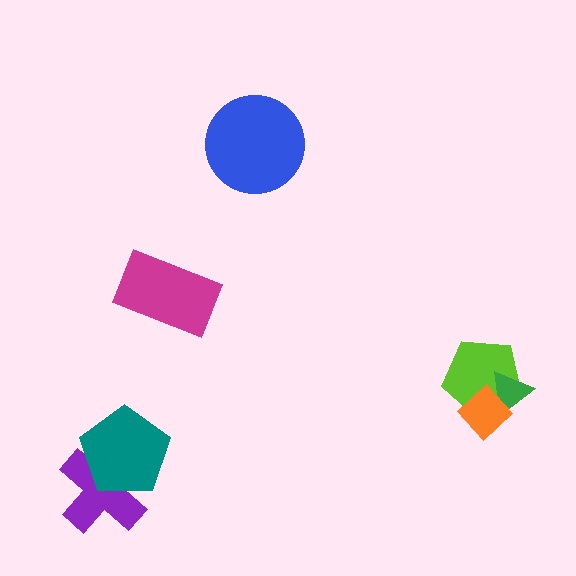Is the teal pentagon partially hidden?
No, no other shape covers it.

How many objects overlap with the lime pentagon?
2 objects overlap with the lime pentagon.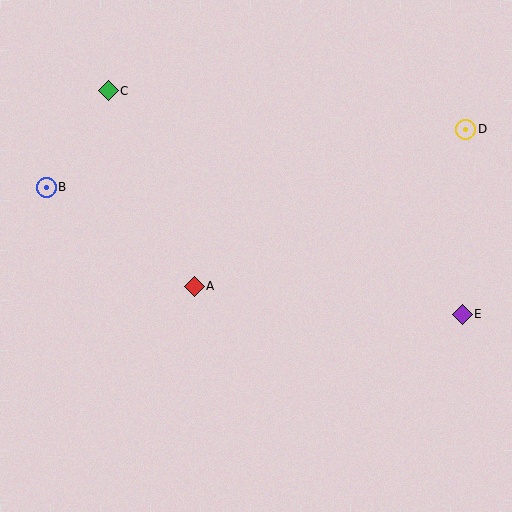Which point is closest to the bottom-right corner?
Point E is closest to the bottom-right corner.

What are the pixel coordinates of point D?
Point D is at (466, 129).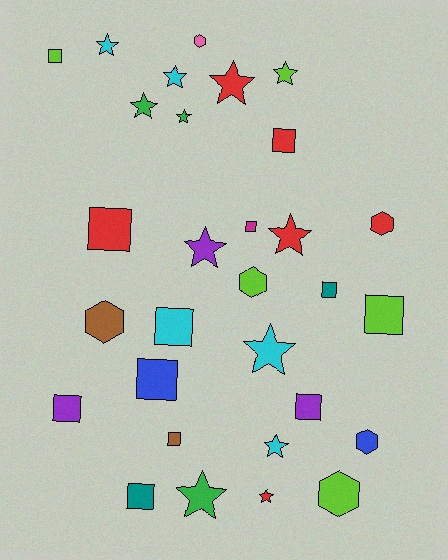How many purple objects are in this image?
There are 3 purple objects.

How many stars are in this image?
There are 12 stars.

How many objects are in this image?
There are 30 objects.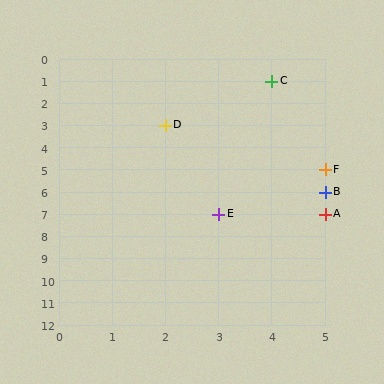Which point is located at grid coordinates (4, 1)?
Point C is at (4, 1).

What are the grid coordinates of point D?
Point D is at grid coordinates (2, 3).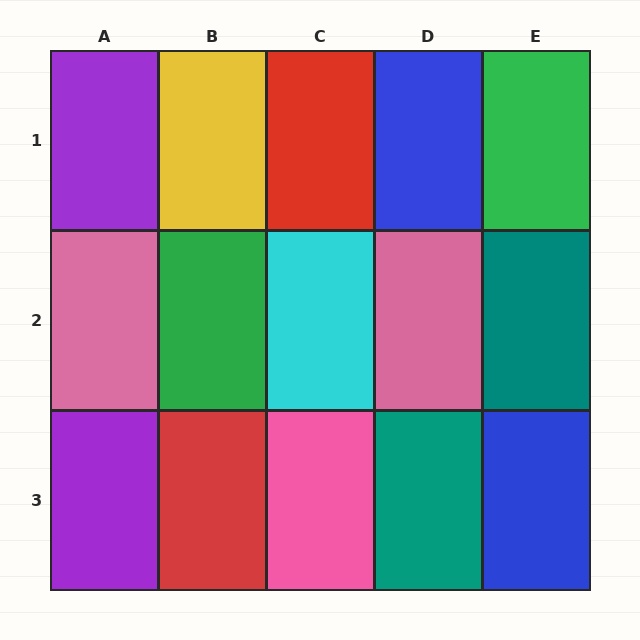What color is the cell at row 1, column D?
Blue.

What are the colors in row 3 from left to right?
Purple, red, pink, teal, blue.